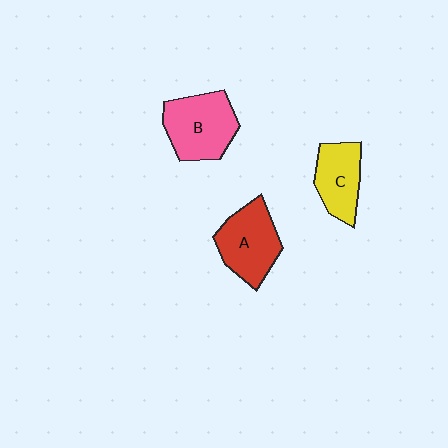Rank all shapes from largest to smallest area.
From largest to smallest: B (pink), A (red), C (yellow).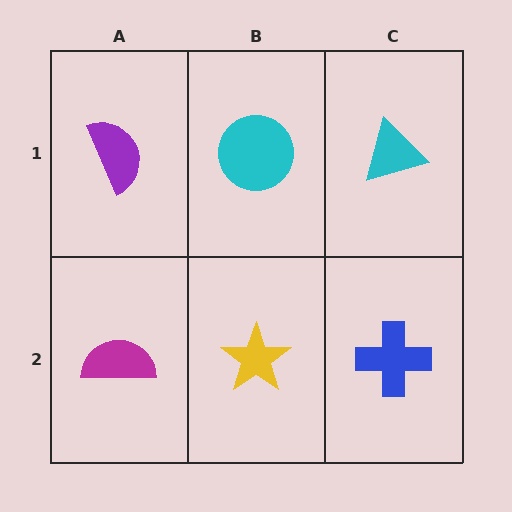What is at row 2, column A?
A magenta semicircle.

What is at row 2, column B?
A yellow star.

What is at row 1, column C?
A cyan triangle.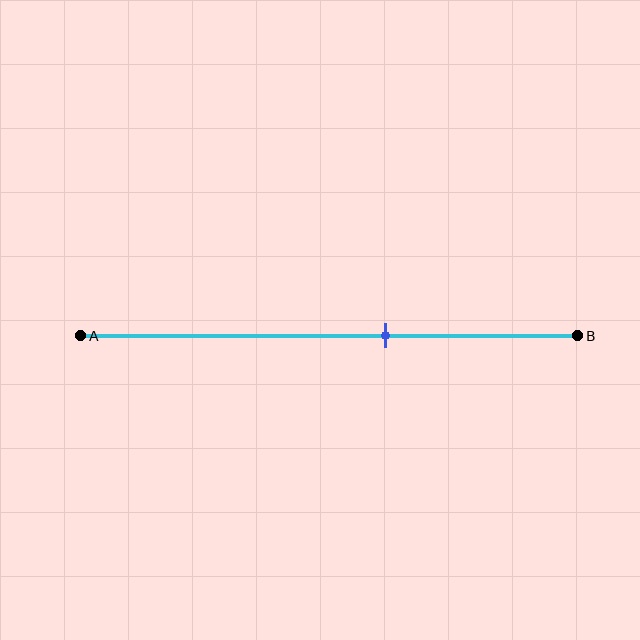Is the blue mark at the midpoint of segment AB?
No, the mark is at about 60% from A, not at the 50% midpoint.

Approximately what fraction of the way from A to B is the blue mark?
The blue mark is approximately 60% of the way from A to B.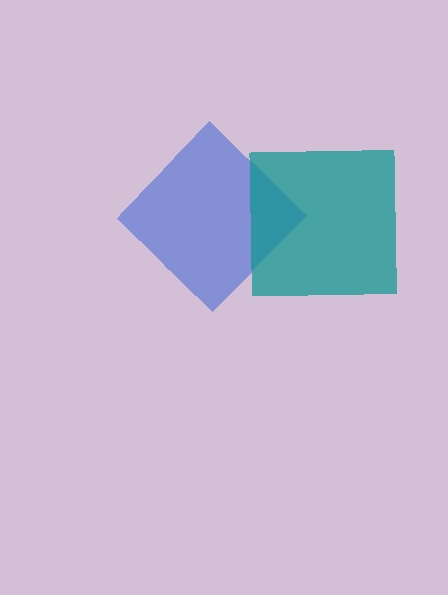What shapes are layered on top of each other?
The layered shapes are: a blue diamond, a teal square.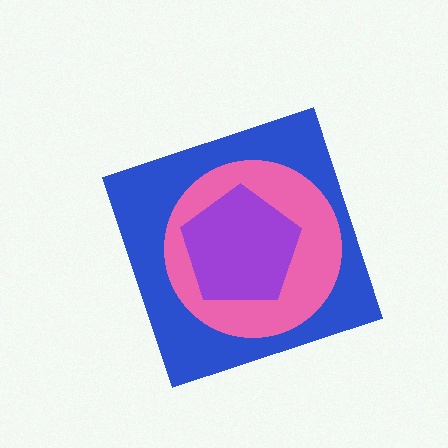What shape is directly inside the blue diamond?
The pink circle.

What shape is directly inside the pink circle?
The purple pentagon.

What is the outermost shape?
The blue diamond.